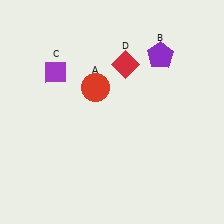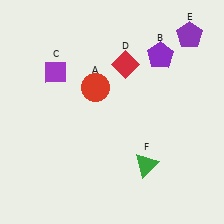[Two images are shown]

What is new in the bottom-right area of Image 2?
A green triangle (F) was added in the bottom-right area of Image 2.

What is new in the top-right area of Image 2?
A purple pentagon (E) was added in the top-right area of Image 2.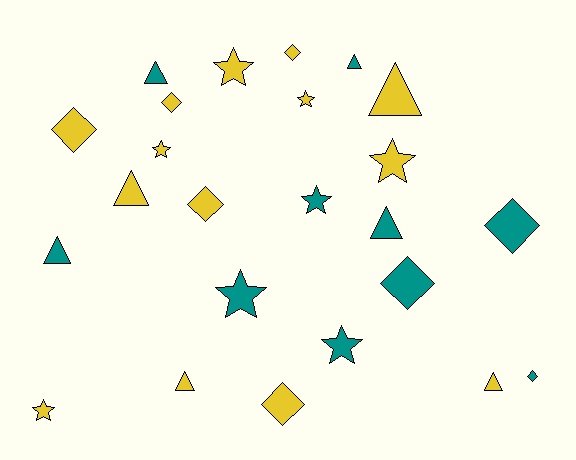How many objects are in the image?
There are 24 objects.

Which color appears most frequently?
Yellow, with 14 objects.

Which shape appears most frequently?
Star, with 8 objects.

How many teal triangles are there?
There are 4 teal triangles.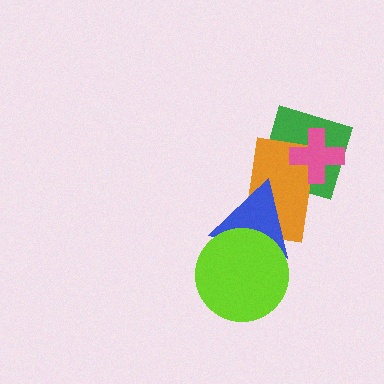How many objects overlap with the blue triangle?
2 objects overlap with the blue triangle.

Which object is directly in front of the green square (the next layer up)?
The orange rectangle is directly in front of the green square.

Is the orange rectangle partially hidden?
Yes, it is partially covered by another shape.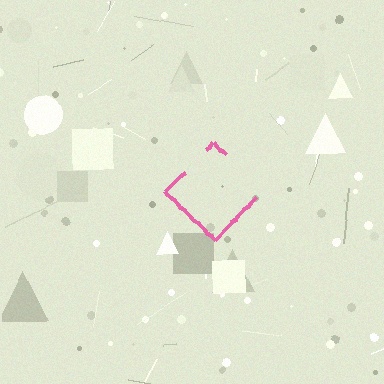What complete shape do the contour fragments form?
The contour fragments form a diamond.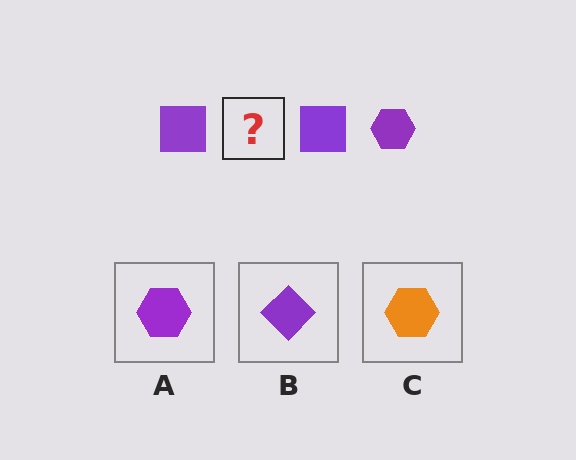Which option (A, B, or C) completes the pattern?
A.